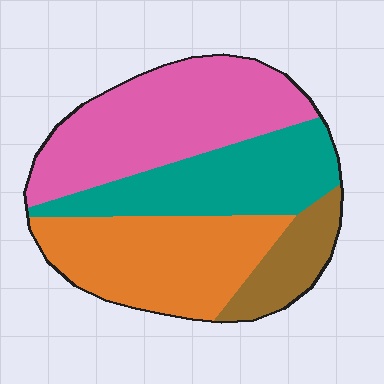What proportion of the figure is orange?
Orange covers around 30% of the figure.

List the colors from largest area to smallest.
From largest to smallest: pink, orange, teal, brown.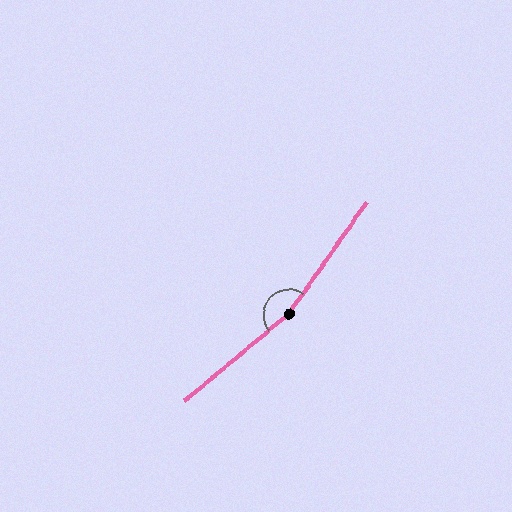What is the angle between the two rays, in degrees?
Approximately 165 degrees.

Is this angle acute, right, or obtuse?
It is obtuse.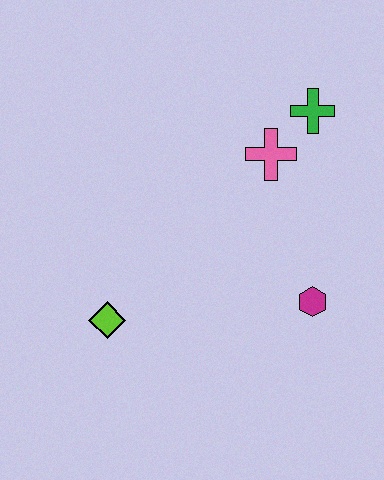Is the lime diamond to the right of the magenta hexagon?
No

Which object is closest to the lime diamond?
The magenta hexagon is closest to the lime diamond.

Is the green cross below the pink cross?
No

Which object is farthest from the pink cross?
The lime diamond is farthest from the pink cross.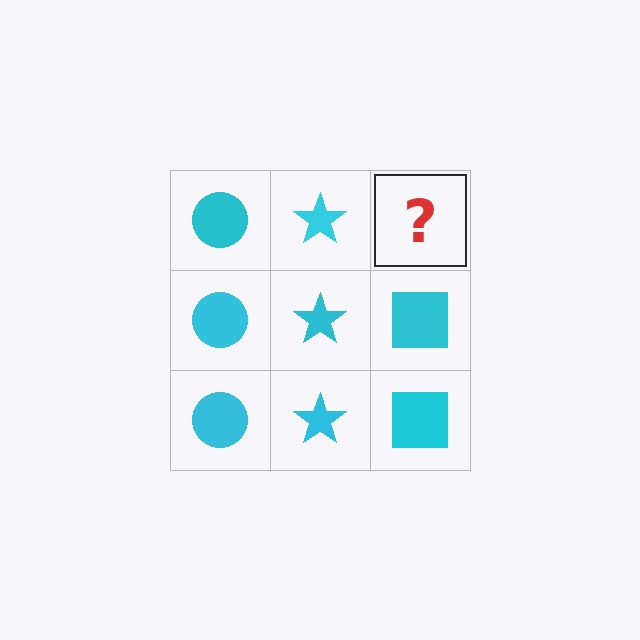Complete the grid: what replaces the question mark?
The question mark should be replaced with a cyan square.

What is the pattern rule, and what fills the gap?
The rule is that each column has a consistent shape. The gap should be filled with a cyan square.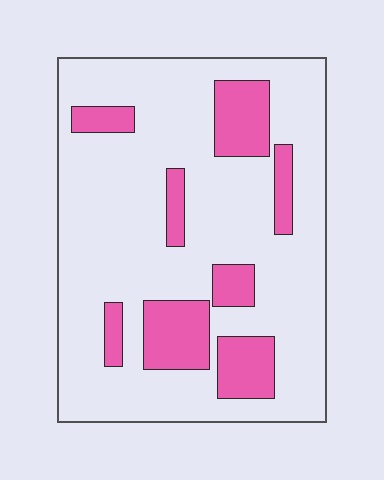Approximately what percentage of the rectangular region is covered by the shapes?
Approximately 20%.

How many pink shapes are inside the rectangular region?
8.